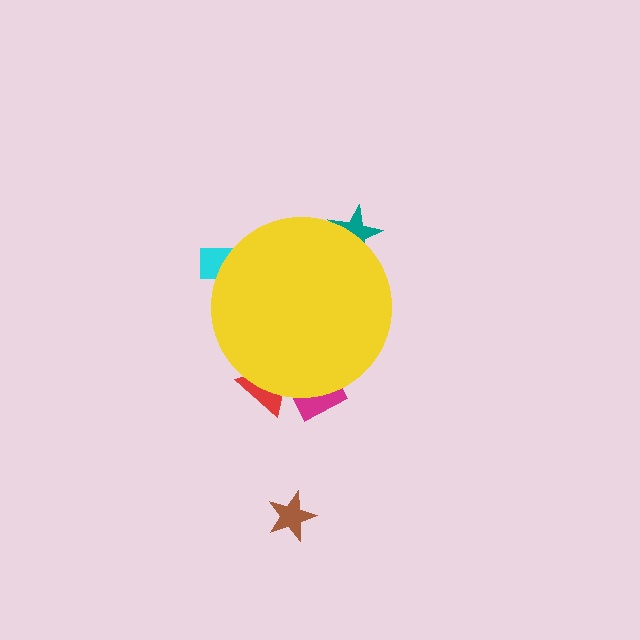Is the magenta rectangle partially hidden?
Yes, the magenta rectangle is partially hidden behind the yellow circle.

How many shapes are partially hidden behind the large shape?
4 shapes are partially hidden.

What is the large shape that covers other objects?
A yellow circle.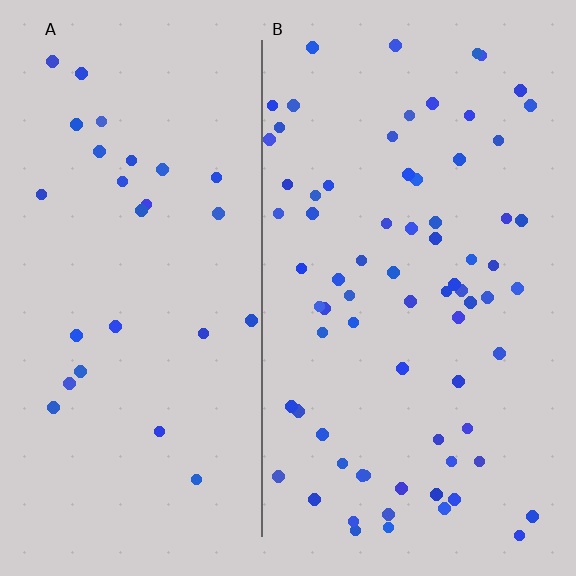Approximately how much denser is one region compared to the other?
Approximately 2.7× — region B over region A.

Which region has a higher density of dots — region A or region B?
B (the right).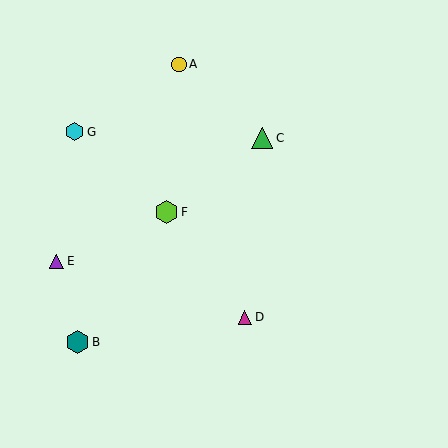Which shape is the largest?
The teal hexagon (labeled B) is the largest.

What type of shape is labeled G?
Shape G is a cyan hexagon.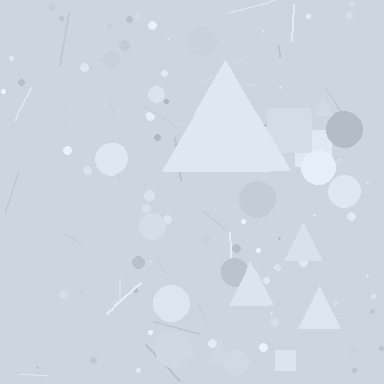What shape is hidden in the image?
A triangle is hidden in the image.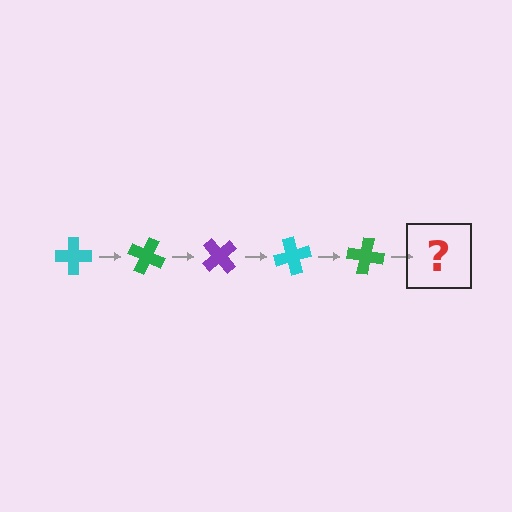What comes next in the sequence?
The next element should be a purple cross, rotated 125 degrees from the start.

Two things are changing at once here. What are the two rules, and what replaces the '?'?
The two rules are that it rotates 25 degrees each step and the color cycles through cyan, green, and purple. The '?' should be a purple cross, rotated 125 degrees from the start.